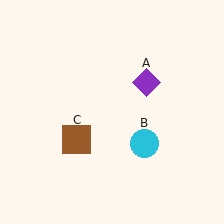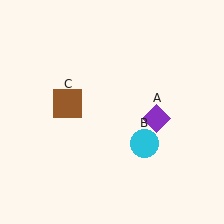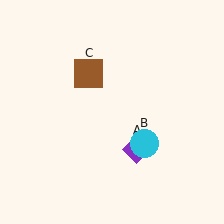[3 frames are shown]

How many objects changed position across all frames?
2 objects changed position: purple diamond (object A), brown square (object C).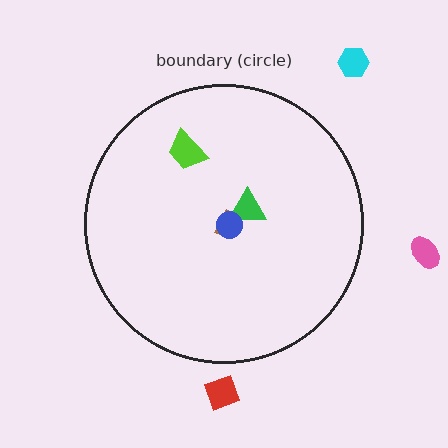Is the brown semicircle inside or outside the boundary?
Inside.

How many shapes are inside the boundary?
4 inside, 3 outside.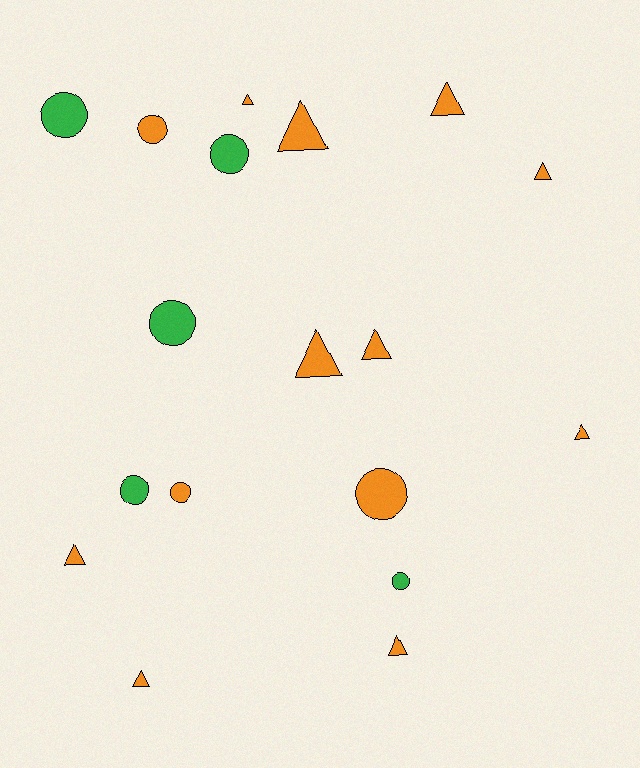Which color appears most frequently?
Orange, with 13 objects.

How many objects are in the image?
There are 18 objects.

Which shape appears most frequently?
Triangle, with 10 objects.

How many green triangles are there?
There are no green triangles.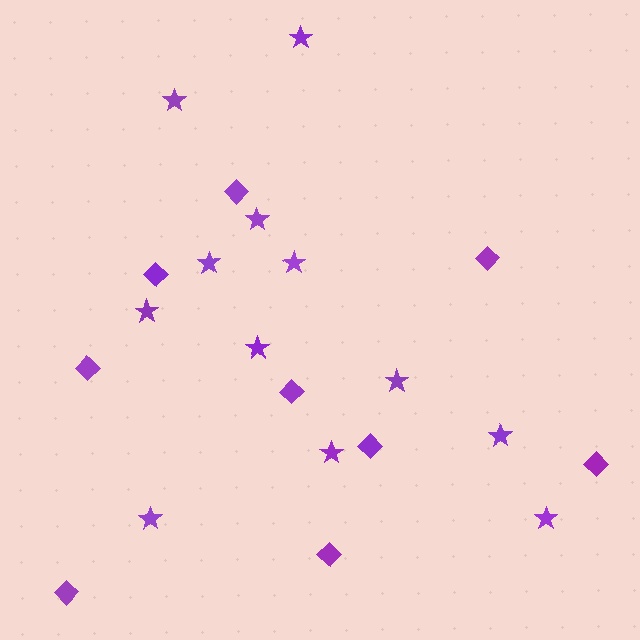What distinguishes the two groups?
There are 2 groups: one group of stars (12) and one group of diamonds (9).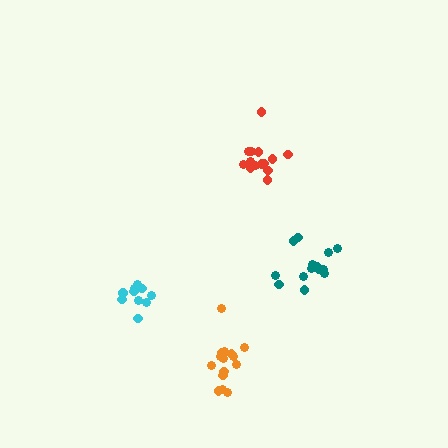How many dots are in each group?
Group 1: 14 dots, Group 2: 14 dots, Group 3: 11 dots, Group 4: 15 dots (54 total).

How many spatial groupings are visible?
There are 4 spatial groupings.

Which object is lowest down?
The orange cluster is bottommost.